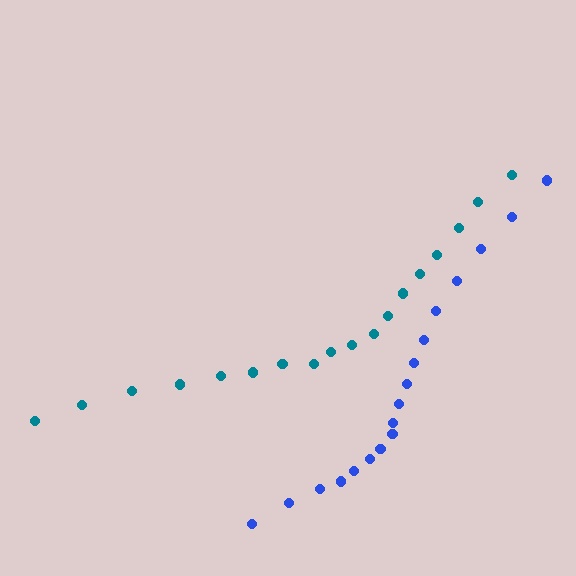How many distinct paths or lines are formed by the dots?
There are 2 distinct paths.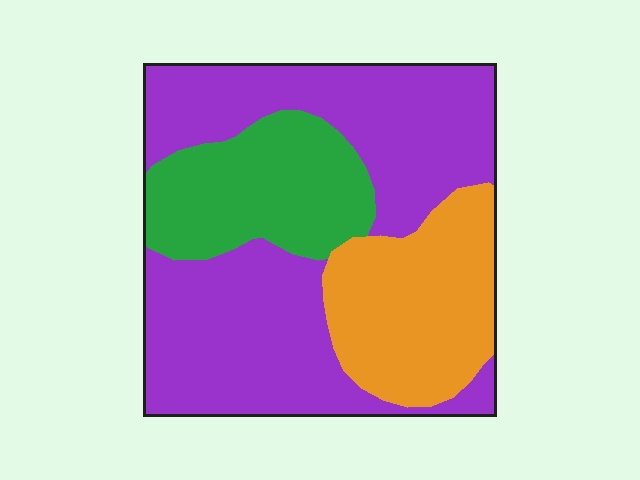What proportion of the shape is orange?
Orange covers around 25% of the shape.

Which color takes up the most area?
Purple, at roughly 55%.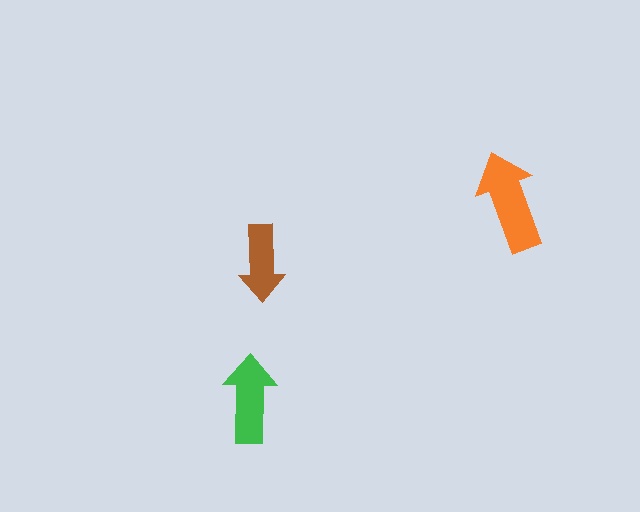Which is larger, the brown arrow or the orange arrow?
The orange one.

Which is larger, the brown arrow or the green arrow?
The green one.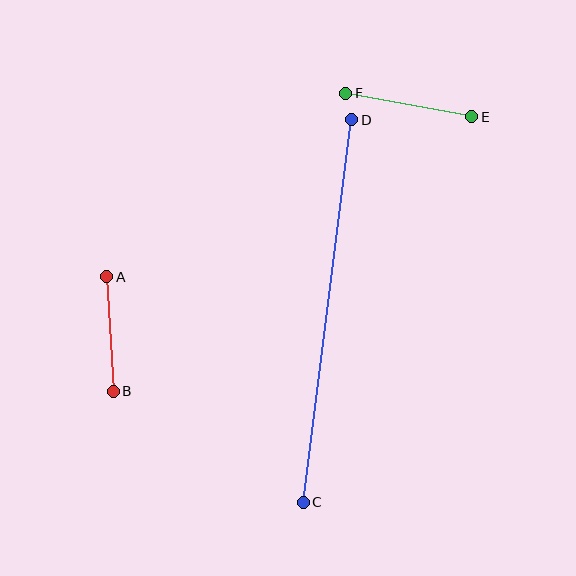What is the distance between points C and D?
The distance is approximately 386 pixels.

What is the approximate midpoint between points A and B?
The midpoint is at approximately (110, 334) pixels.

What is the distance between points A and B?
The distance is approximately 115 pixels.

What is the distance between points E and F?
The distance is approximately 128 pixels.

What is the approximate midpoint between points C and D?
The midpoint is at approximately (328, 311) pixels.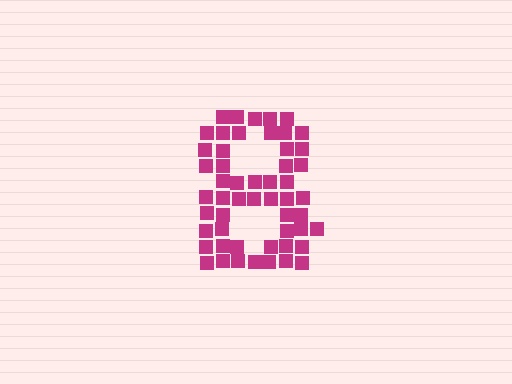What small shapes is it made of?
It is made of small squares.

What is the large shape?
The large shape is the digit 8.